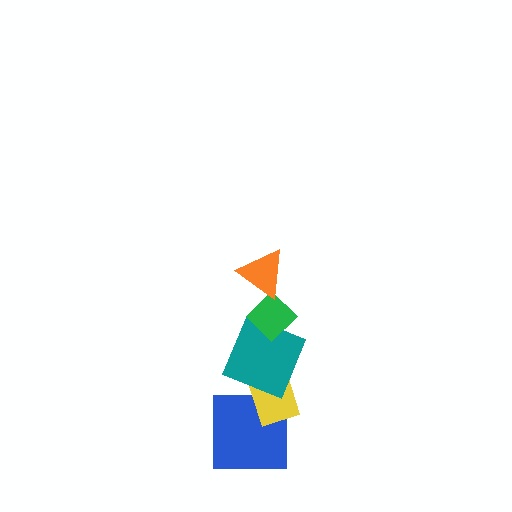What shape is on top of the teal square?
The green diamond is on top of the teal square.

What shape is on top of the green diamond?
The orange triangle is on top of the green diamond.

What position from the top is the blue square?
The blue square is 5th from the top.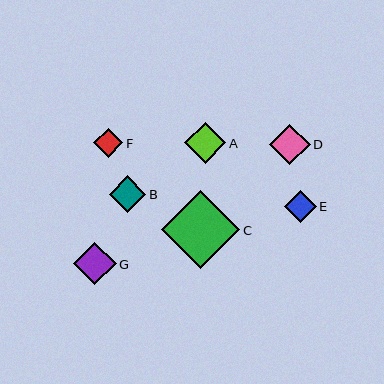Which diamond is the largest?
Diamond C is the largest with a size of approximately 78 pixels.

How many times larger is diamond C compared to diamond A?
Diamond C is approximately 1.9 times the size of diamond A.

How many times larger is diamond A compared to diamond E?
Diamond A is approximately 1.3 times the size of diamond E.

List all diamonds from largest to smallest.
From largest to smallest: C, G, A, D, B, E, F.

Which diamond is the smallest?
Diamond F is the smallest with a size of approximately 29 pixels.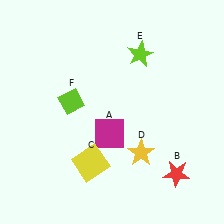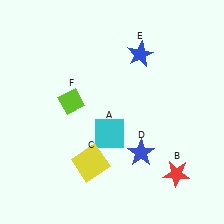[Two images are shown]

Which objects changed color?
A changed from magenta to cyan. D changed from yellow to blue. E changed from lime to blue.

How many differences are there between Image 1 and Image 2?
There are 3 differences between the two images.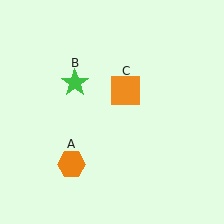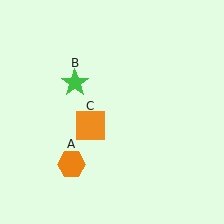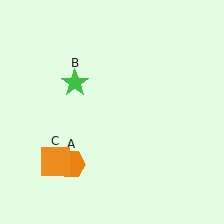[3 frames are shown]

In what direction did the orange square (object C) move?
The orange square (object C) moved down and to the left.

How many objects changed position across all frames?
1 object changed position: orange square (object C).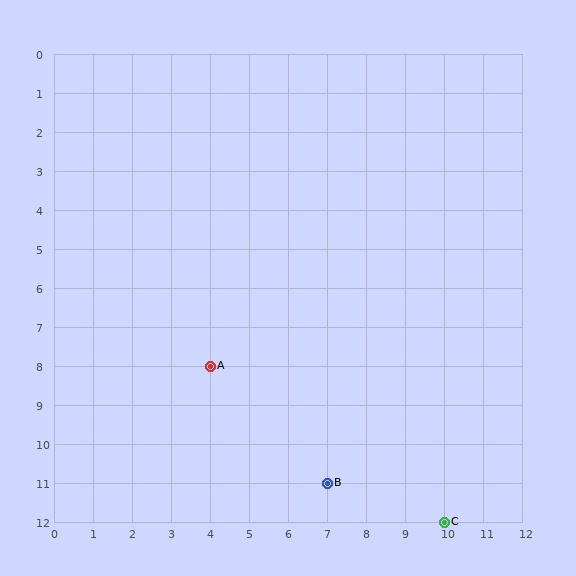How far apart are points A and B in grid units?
Points A and B are 3 columns and 3 rows apart (about 4.2 grid units diagonally).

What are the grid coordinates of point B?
Point B is at grid coordinates (7, 11).